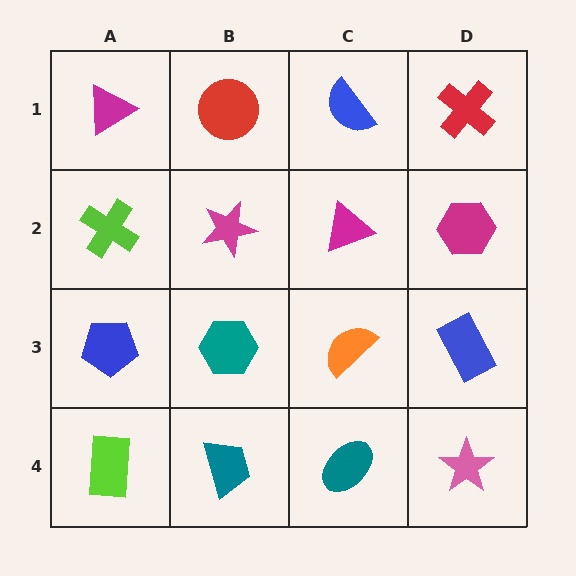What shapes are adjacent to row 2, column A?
A magenta triangle (row 1, column A), a blue pentagon (row 3, column A), a magenta star (row 2, column B).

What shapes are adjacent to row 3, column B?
A magenta star (row 2, column B), a teal trapezoid (row 4, column B), a blue pentagon (row 3, column A), an orange semicircle (row 3, column C).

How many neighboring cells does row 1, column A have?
2.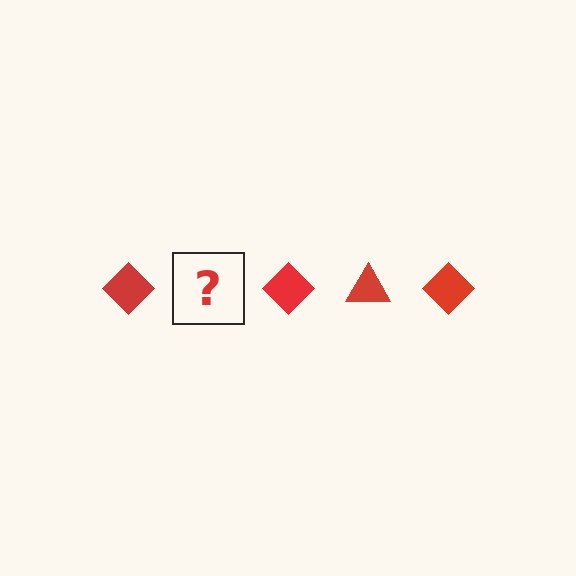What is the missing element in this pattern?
The missing element is a red triangle.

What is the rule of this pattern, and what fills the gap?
The rule is that the pattern cycles through diamond, triangle shapes in red. The gap should be filled with a red triangle.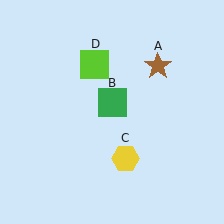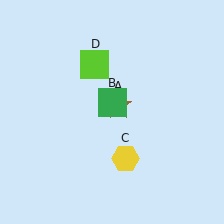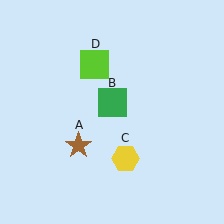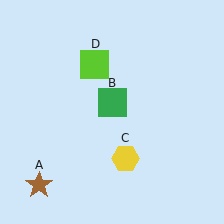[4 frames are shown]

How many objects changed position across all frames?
1 object changed position: brown star (object A).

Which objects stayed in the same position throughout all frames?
Green square (object B) and yellow hexagon (object C) and lime square (object D) remained stationary.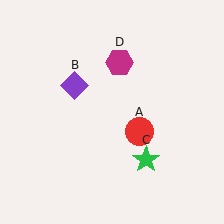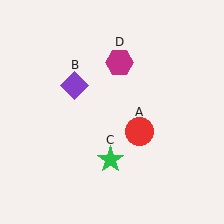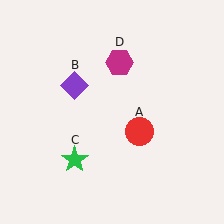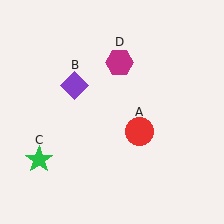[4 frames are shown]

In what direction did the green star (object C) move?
The green star (object C) moved left.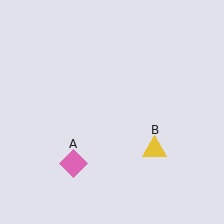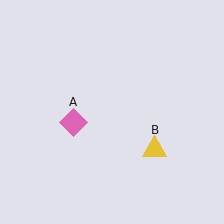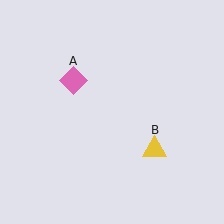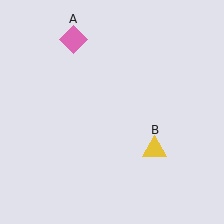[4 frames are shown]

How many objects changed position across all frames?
1 object changed position: pink diamond (object A).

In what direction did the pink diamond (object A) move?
The pink diamond (object A) moved up.